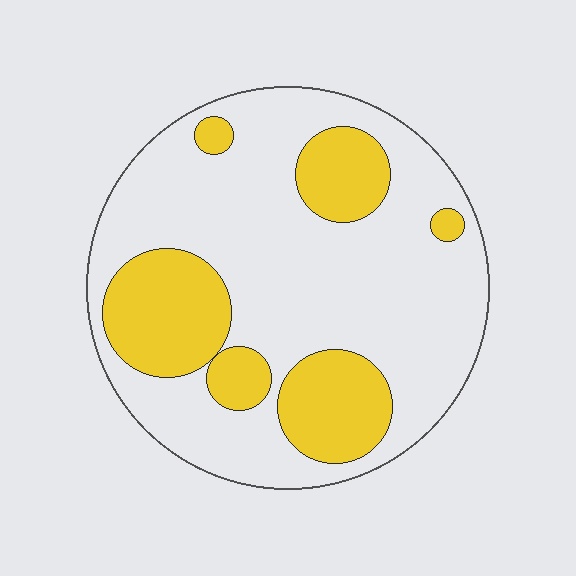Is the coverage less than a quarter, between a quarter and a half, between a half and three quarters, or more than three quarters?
Between a quarter and a half.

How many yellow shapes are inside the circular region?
6.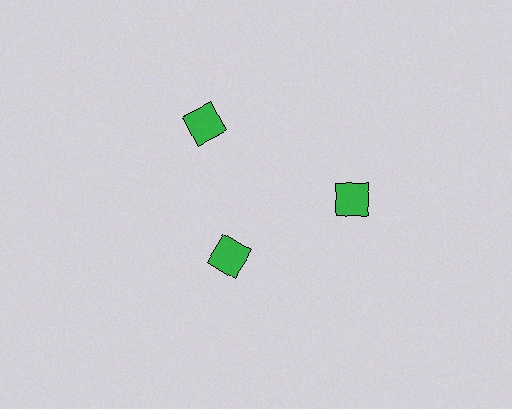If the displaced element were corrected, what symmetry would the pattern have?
It would have 3-fold rotational symmetry — the pattern would map onto itself every 120 degrees.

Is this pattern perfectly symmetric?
No. The 3 green diamonds are arranged in a ring, but one element near the 7 o'clock position is pulled inward toward the center, breaking the 3-fold rotational symmetry.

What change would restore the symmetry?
The symmetry would be restored by moving it outward, back onto the ring so that all 3 diamonds sit at equal angles and equal distance from the center.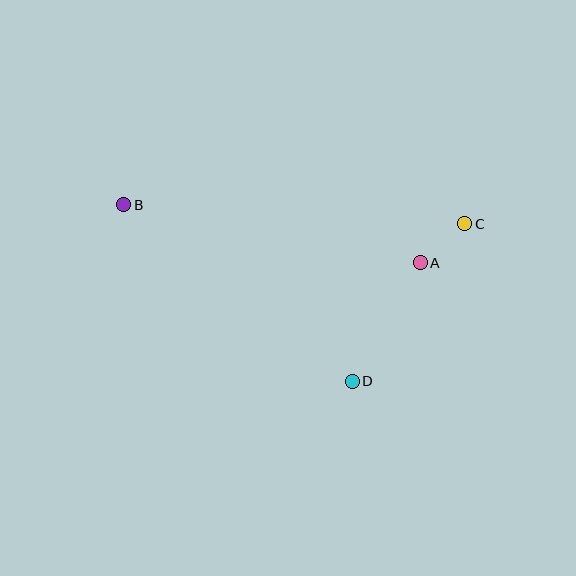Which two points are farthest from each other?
Points B and C are farthest from each other.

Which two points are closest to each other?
Points A and C are closest to each other.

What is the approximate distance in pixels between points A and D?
The distance between A and D is approximately 137 pixels.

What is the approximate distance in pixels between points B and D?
The distance between B and D is approximately 289 pixels.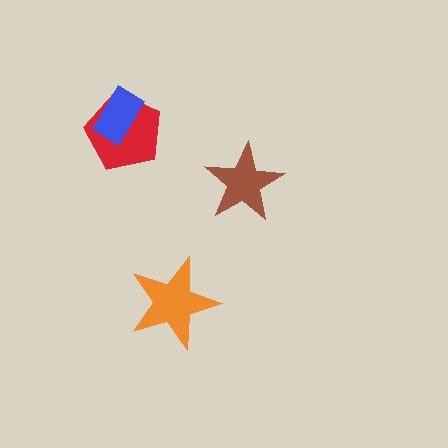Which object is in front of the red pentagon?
The blue rectangle is in front of the red pentagon.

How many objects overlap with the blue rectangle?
1 object overlaps with the blue rectangle.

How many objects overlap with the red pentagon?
1 object overlaps with the red pentagon.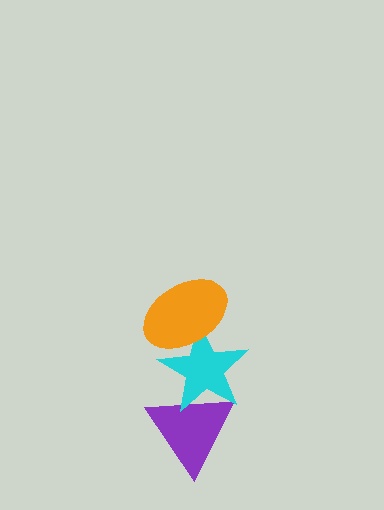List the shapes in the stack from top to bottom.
From top to bottom: the orange ellipse, the cyan star, the purple triangle.